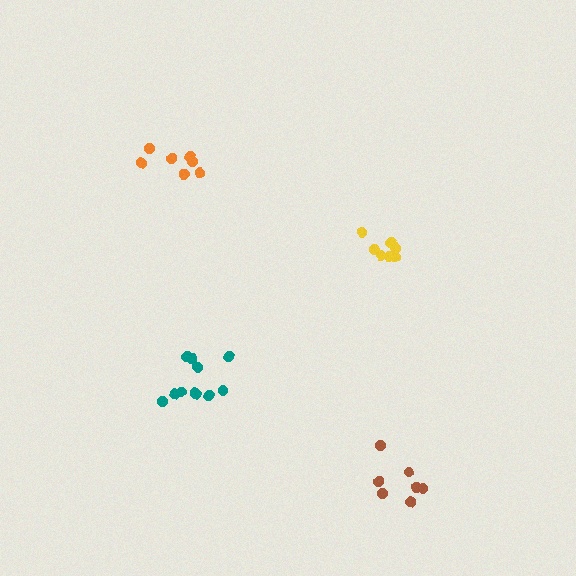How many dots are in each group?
Group 1: 7 dots, Group 2: 7 dots, Group 3: 11 dots, Group 4: 7 dots (32 total).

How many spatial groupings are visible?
There are 4 spatial groupings.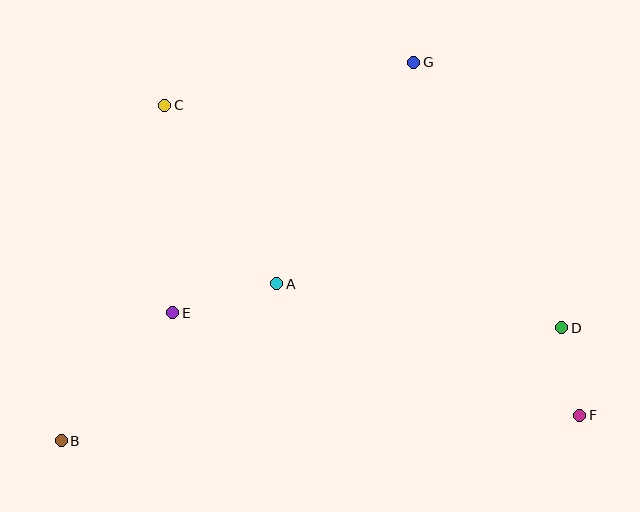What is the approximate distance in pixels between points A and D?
The distance between A and D is approximately 288 pixels.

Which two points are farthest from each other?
Points B and F are farthest from each other.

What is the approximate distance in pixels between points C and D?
The distance between C and D is approximately 455 pixels.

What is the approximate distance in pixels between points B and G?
The distance between B and G is approximately 517 pixels.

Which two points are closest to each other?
Points D and F are closest to each other.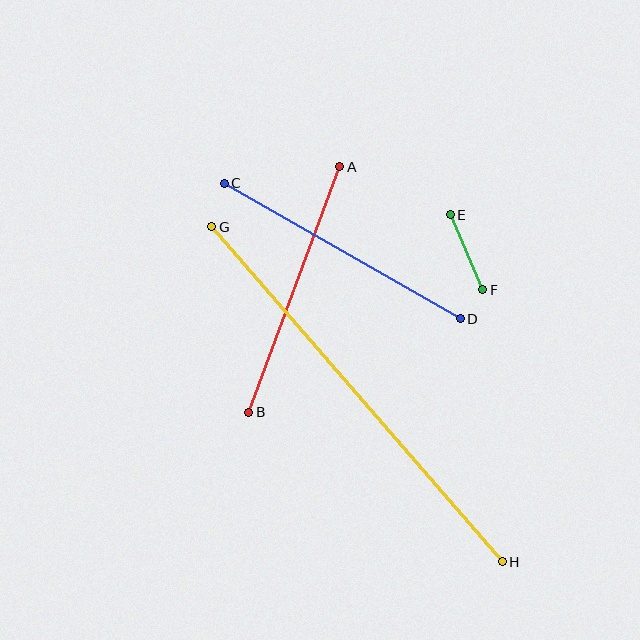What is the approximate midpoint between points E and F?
The midpoint is at approximately (467, 252) pixels.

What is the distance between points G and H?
The distance is approximately 444 pixels.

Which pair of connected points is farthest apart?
Points G and H are farthest apart.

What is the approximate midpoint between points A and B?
The midpoint is at approximately (294, 290) pixels.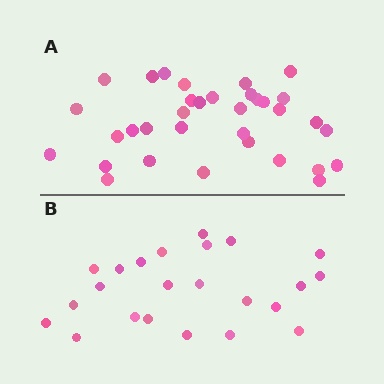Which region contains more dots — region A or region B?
Region A (the top region) has more dots.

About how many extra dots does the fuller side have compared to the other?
Region A has roughly 12 or so more dots than region B.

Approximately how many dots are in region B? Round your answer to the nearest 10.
About 20 dots. (The exact count is 23, which rounds to 20.)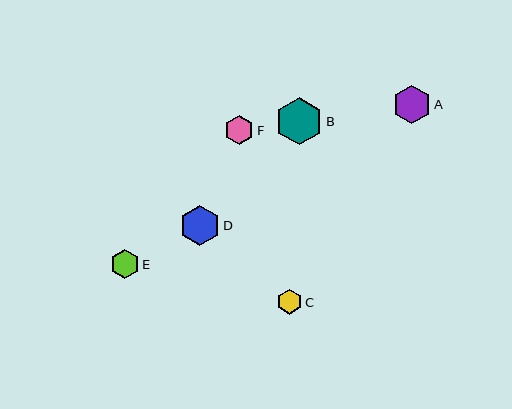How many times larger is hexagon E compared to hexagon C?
Hexagon E is approximately 1.1 times the size of hexagon C.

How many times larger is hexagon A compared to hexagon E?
Hexagon A is approximately 1.3 times the size of hexagon E.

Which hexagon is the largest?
Hexagon B is the largest with a size of approximately 48 pixels.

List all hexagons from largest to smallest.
From largest to smallest: B, D, A, F, E, C.